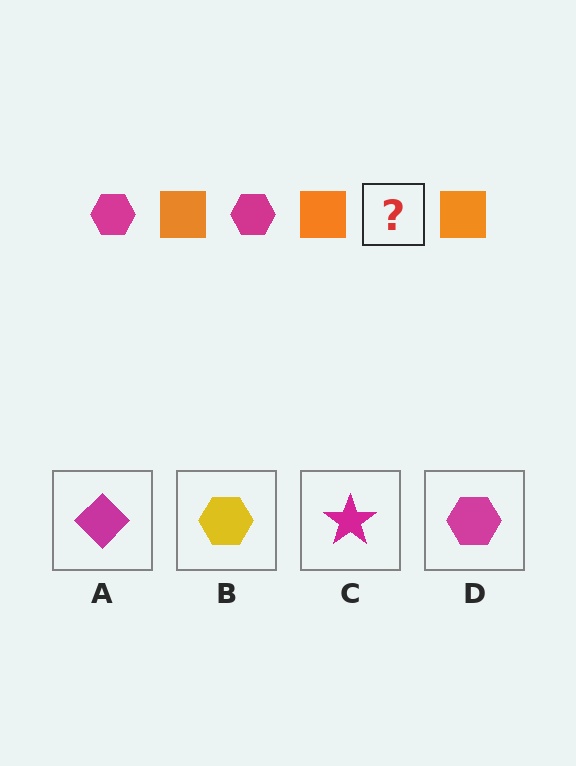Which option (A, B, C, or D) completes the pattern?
D.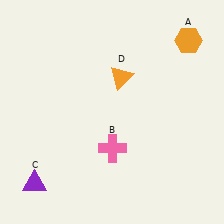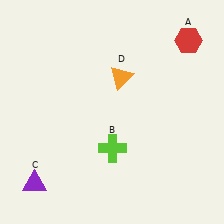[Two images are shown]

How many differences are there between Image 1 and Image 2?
There are 2 differences between the two images.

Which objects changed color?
A changed from orange to red. B changed from pink to lime.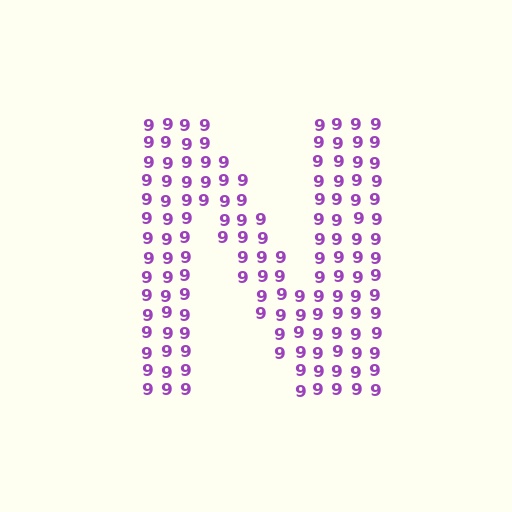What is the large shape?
The large shape is the letter N.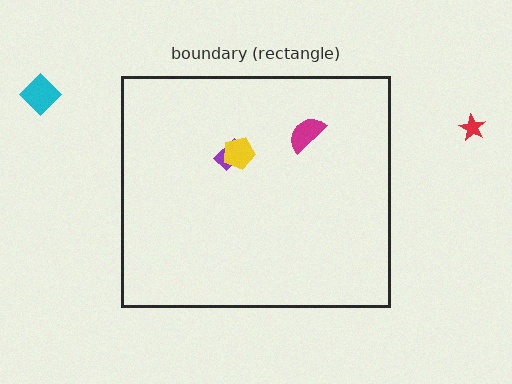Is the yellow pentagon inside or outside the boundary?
Inside.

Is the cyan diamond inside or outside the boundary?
Outside.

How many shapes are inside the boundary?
3 inside, 2 outside.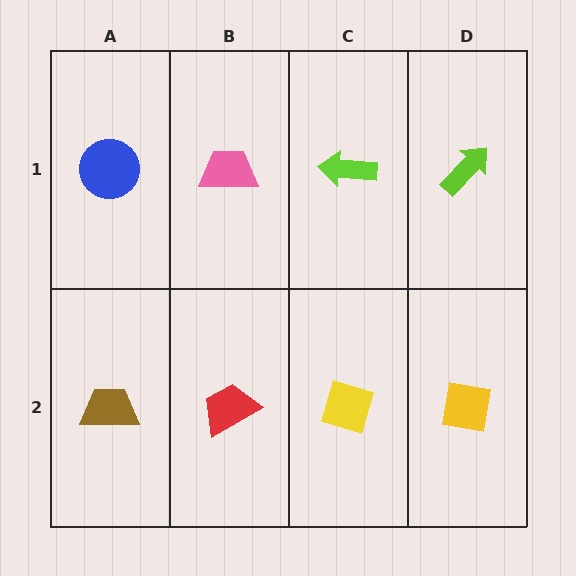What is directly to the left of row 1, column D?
A lime arrow.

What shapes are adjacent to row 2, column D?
A lime arrow (row 1, column D), a yellow diamond (row 2, column C).